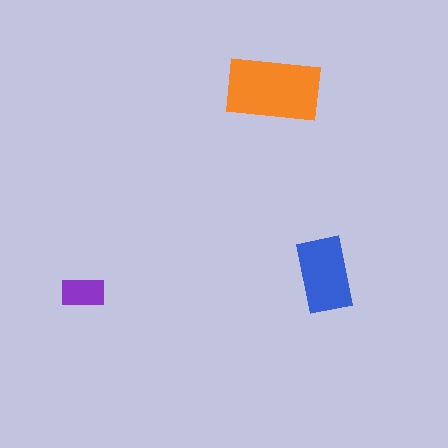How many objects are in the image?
There are 3 objects in the image.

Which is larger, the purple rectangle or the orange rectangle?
The orange one.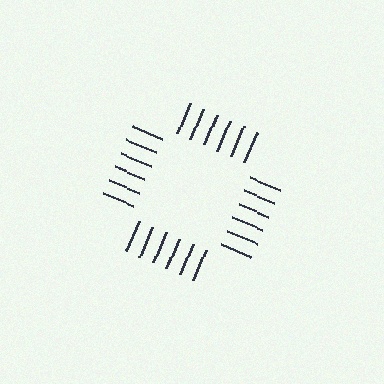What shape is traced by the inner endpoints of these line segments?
An illusory square — the line segments terminate on its edges but no continuous stroke is drawn.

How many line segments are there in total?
24 — 6 along each of the 4 edges.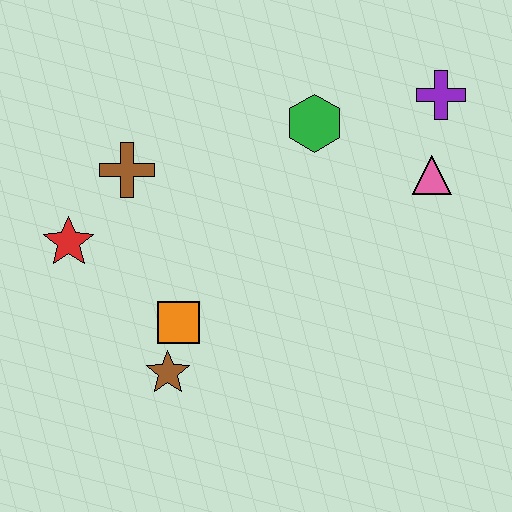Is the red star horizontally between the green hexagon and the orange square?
No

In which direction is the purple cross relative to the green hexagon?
The purple cross is to the right of the green hexagon.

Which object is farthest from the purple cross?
The red star is farthest from the purple cross.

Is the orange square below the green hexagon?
Yes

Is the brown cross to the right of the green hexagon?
No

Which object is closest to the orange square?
The brown star is closest to the orange square.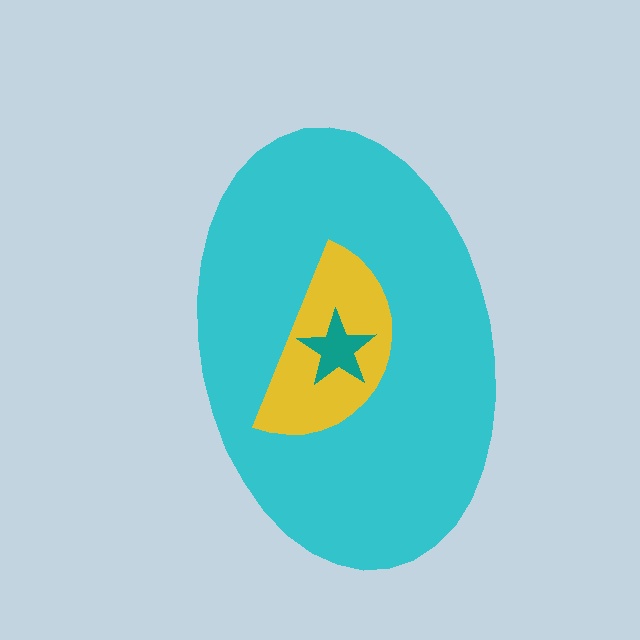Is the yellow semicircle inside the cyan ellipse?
Yes.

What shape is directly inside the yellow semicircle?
The teal star.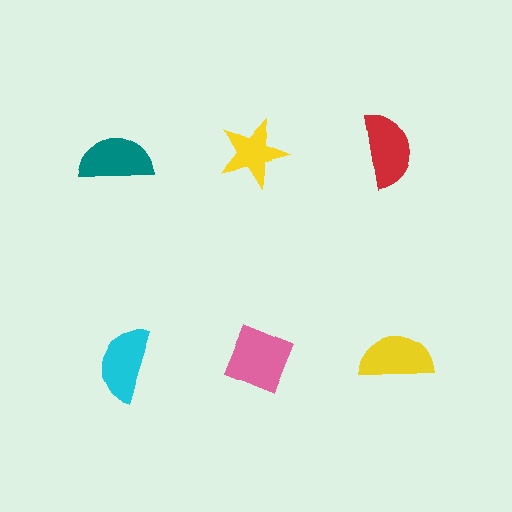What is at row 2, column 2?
A pink diamond.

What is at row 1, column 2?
A yellow star.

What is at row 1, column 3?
A red semicircle.